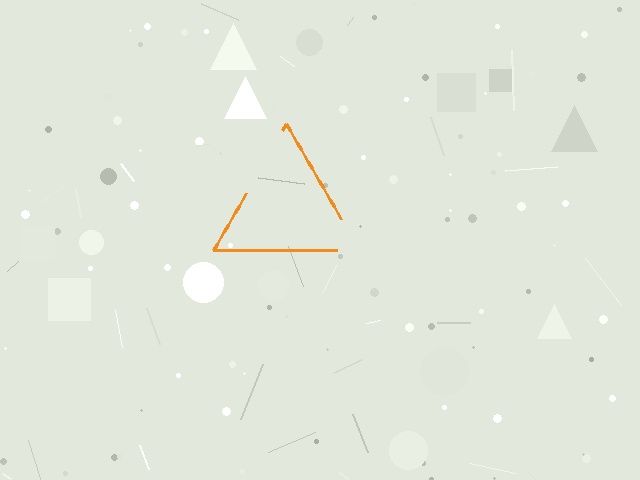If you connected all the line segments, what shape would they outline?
They would outline a triangle.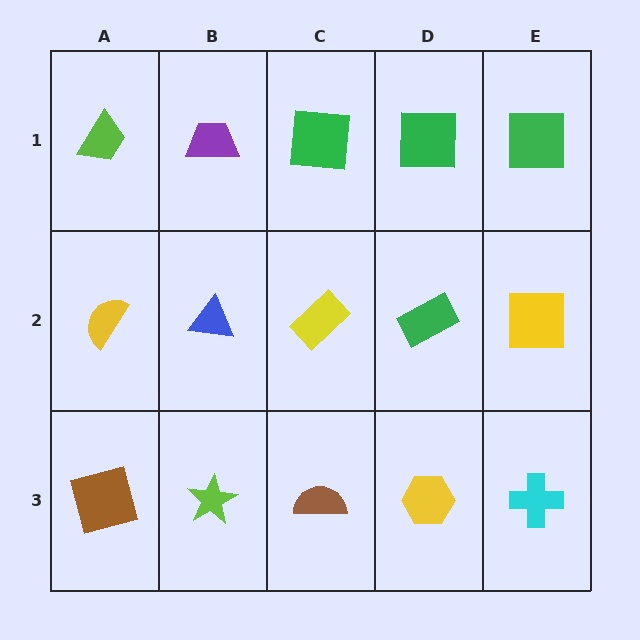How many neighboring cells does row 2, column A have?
3.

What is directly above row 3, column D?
A green rectangle.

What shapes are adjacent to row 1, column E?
A yellow square (row 2, column E), a green square (row 1, column D).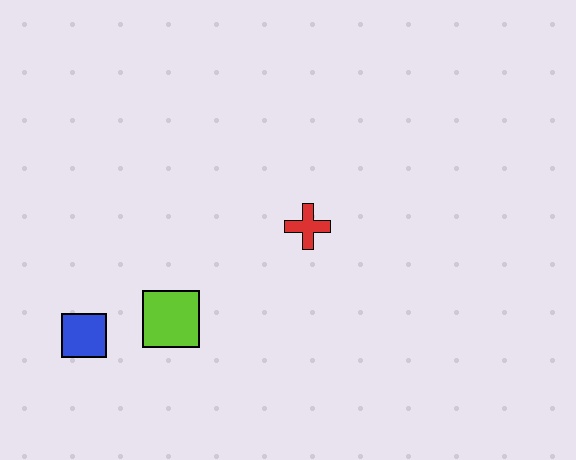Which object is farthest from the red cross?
The blue square is farthest from the red cross.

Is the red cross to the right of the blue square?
Yes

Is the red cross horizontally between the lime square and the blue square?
No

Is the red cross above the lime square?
Yes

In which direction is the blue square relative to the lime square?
The blue square is to the left of the lime square.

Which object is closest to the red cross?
The lime square is closest to the red cross.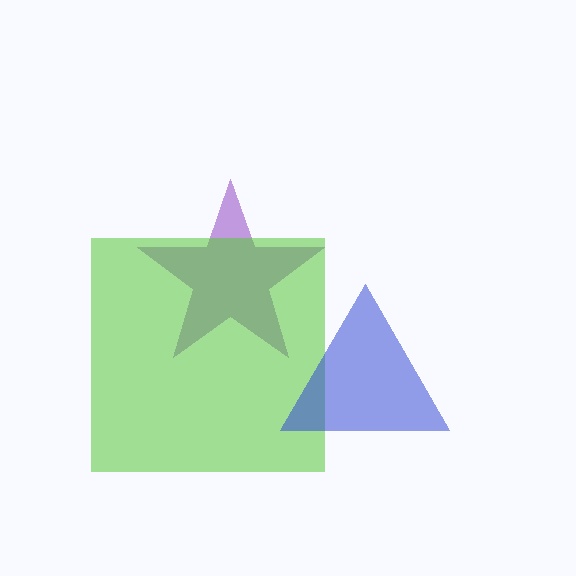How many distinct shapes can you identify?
There are 3 distinct shapes: a purple star, a lime square, a blue triangle.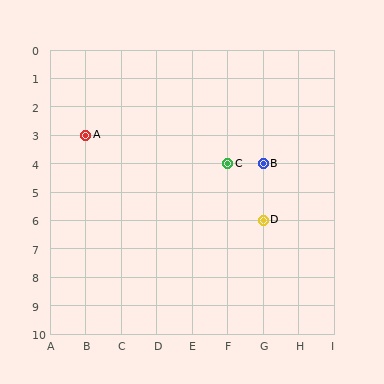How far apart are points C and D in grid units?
Points C and D are 1 column and 2 rows apart (about 2.2 grid units diagonally).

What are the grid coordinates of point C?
Point C is at grid coordinates (F, 4).